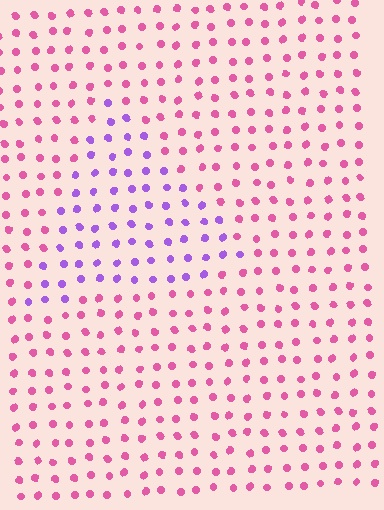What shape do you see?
I see a triangle.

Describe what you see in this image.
The image is filled with small pink elements in a uniform arrangement. A triangle-shaped region is visible where the elements are tinted to a slightly different hue, forming a subtle color boundary.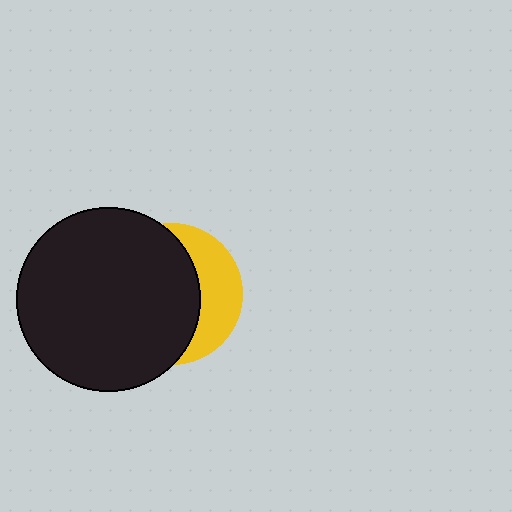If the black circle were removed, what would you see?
You would see the complete yellow circle.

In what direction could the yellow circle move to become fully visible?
The yellow circle could move right. That would shift it out from behind the black circle entirely.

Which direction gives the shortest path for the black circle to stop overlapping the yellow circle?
Moving left gives the shortest separation.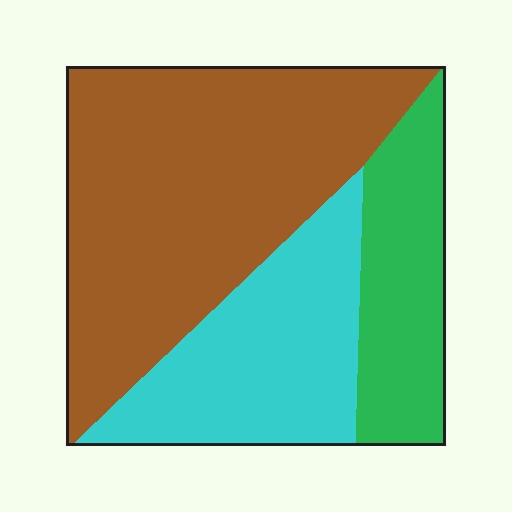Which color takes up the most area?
Brown, at roughly 55%.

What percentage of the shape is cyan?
Cyan covers around 30% of the shape.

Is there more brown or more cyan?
Brown.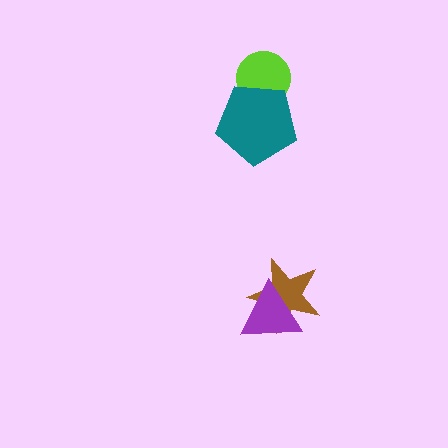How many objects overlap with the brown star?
1 object overlaps with the brown star.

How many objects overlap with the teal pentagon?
1 object overlaps with the teal pentagon.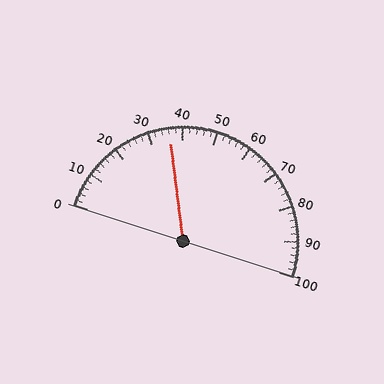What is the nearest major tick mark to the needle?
The nearest major tick mark is 40.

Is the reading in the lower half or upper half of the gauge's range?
The reading is in the lower half of the range (0 to 100).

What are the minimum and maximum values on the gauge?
The gauge ranges from 0 to 100.